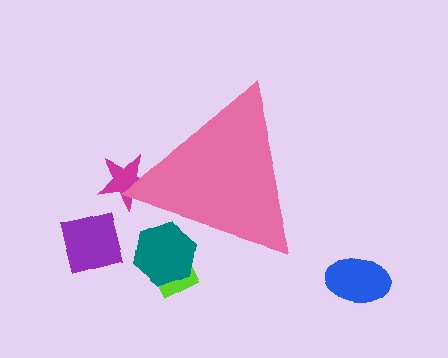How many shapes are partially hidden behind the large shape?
3 shapes are partially hidden.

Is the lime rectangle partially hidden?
Yes, the lime rectangle is partially hidden behind the pink triangle.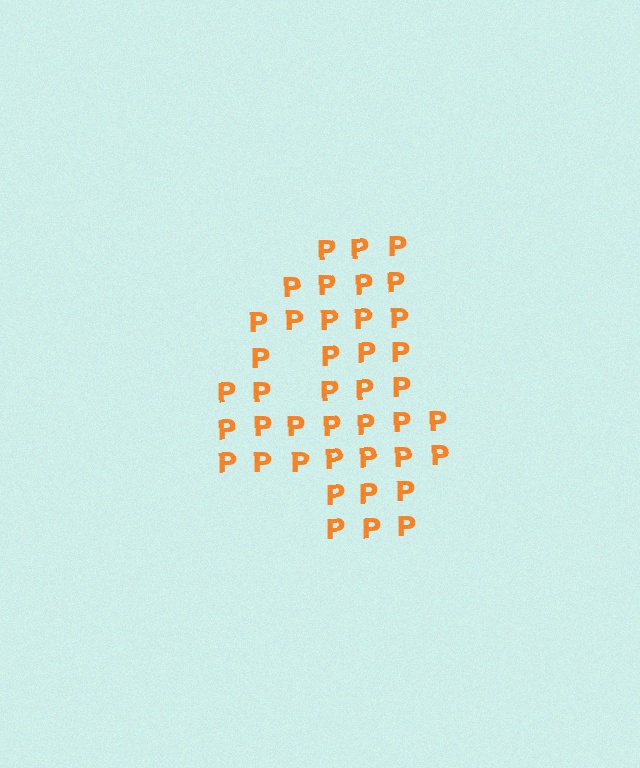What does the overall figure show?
The overall figure shows the digit 4.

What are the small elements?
The small elements are letter P's.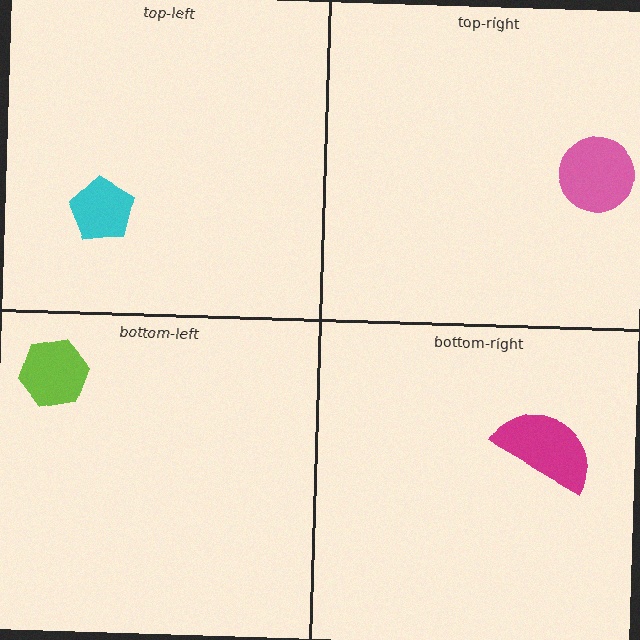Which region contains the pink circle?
The top-right region.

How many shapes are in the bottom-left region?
1.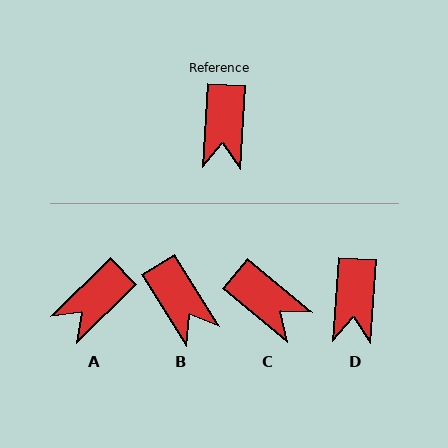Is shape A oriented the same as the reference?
No, it is off by about 42 degrees.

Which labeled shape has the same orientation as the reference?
D.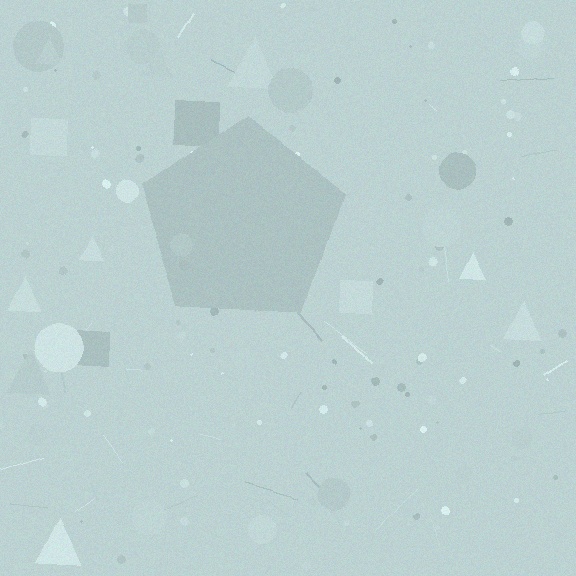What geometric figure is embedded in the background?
A pentagon is embedded in the background.